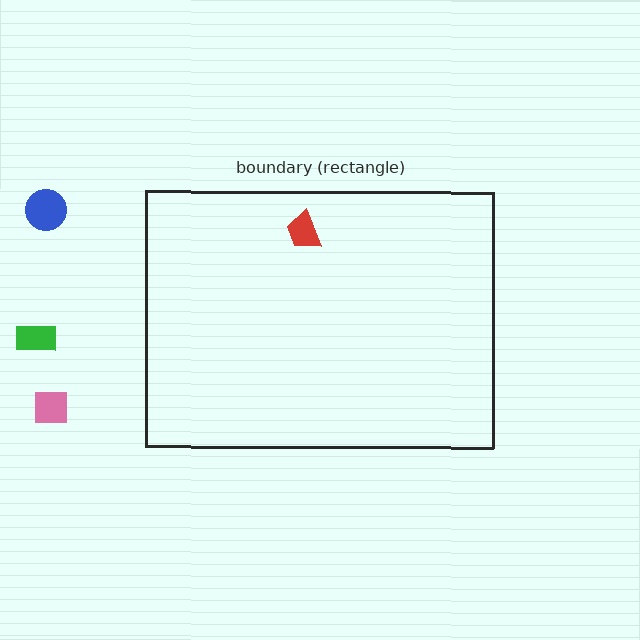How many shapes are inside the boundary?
1 inside, 3 outside.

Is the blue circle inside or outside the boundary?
Outside.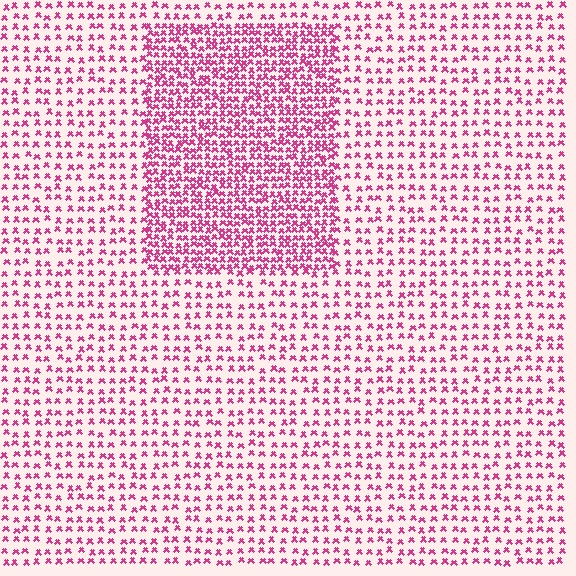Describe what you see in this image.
The image contains small magenta elements arranged at two different densities. A rectangle-shaped region is visible where the elements are more densely packed than the surrounding area.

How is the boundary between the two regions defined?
The boundary is defined by a change in element density (approximately 2.2x ratio). All elements are the same color, size, and shape.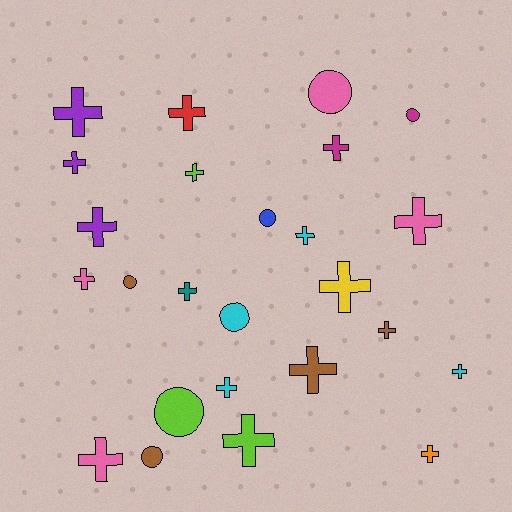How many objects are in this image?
There are 25 objects.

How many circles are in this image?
There are 7 circles.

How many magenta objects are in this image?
There are 2 magenta objects.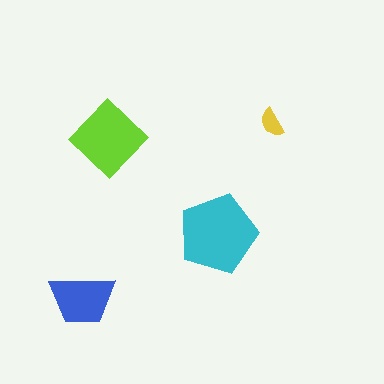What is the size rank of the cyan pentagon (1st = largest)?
1st.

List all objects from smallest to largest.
The yellow semicircle, the blue trapezoid, the lime diamond, the cyan pentagon.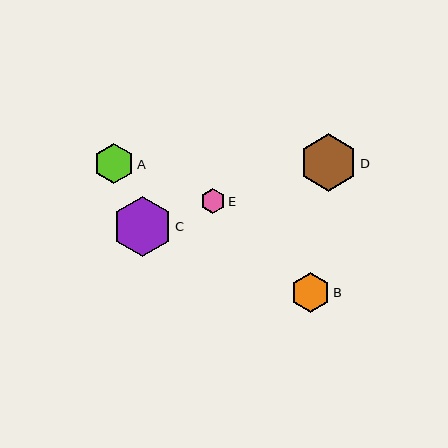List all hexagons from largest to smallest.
From largest to smallest: C, D, A, B, E.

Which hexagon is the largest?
Hexagon C is the largest with a size of approximately 60 pixels.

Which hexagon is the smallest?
Hexagon E is the smallest with a size of approximately 24 pixels.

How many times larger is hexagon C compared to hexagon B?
Hexagon C is approximately 1.5 times the size of hexagon B.